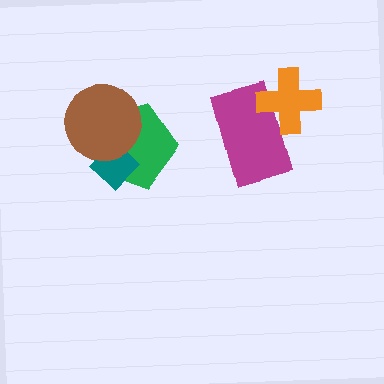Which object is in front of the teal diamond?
The brown circle is in front of the teal diamond.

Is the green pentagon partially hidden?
Yes, it is partially covered by another shape.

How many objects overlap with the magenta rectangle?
1 object overlaps with the magenta rectangle.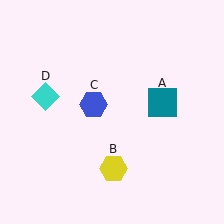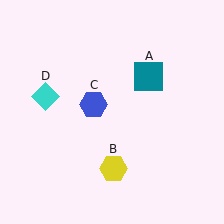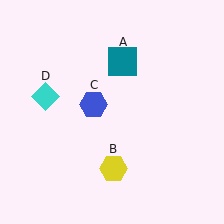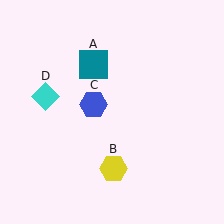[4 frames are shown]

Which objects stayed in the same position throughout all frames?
Yellow hexagon (object B) and blue hexagon (object C) and cyan diamond (object D) remained stationary.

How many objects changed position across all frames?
1 object changed position: teal square (object A).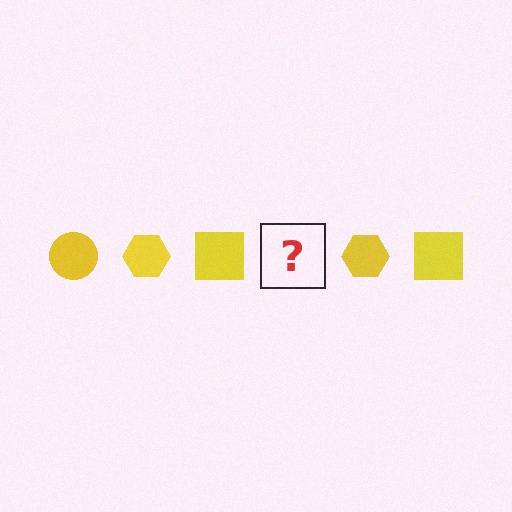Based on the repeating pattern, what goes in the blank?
The blank should be a yellow circle.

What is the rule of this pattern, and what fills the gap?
The rule is that the pattern cycles through circle, hexagon, square shapes in yellow. The gap should be filled with a yellow circle.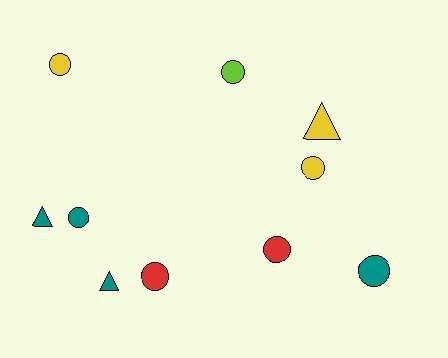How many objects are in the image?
There are 10 objects.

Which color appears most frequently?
Teal, with 4 objects.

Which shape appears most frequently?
Circle, with 7 objects.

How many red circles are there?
There are 2 red circles.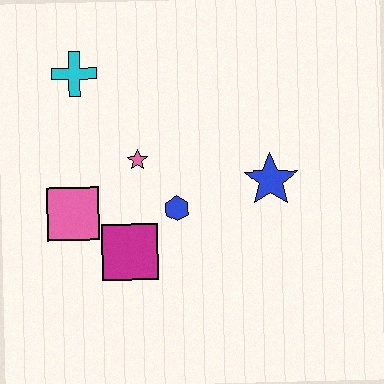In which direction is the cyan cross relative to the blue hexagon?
The cyan cross is above the blue hexagon.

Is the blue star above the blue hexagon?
Yes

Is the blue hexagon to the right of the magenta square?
Yes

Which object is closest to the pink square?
The magenta square is closest to the pink square.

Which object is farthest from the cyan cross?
The blue star is farthest from the cyan cross.